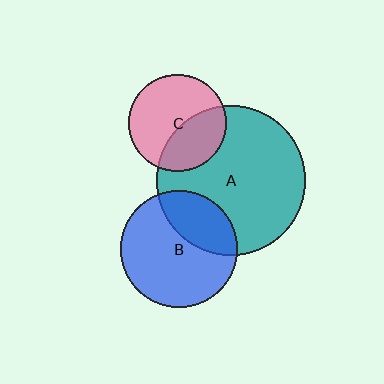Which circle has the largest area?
Circle A (teal).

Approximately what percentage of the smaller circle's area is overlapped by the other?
Approximately 30%.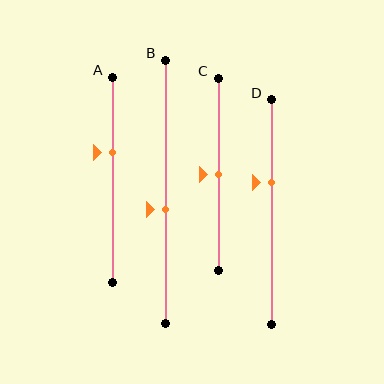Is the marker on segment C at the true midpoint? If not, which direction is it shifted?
Yes, the marker on segment C is at the true midpoint.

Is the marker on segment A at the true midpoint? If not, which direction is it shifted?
No, the marker on segment A is shifted upward by about 13% of the segment length.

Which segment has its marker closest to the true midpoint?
Segment C has its marker closest to the true midpoint.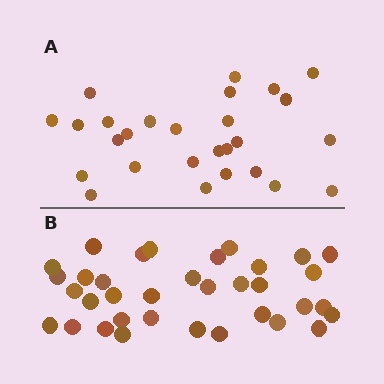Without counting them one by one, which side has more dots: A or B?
Region B (the bottom region) has more dots.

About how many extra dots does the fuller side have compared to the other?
Region B has roughly 8 or so more dots than region A.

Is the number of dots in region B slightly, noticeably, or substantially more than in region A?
Region B has noticeably more, but not dramatically so. The ratio is roughly 1.3 to 1.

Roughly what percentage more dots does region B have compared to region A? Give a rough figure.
About 30% more.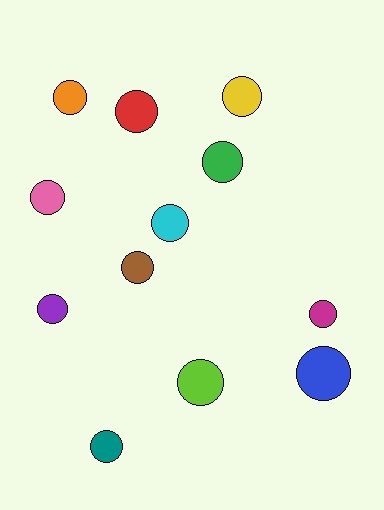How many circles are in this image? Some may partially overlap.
There are 12 circles.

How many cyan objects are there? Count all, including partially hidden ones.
There is 1 cyan object.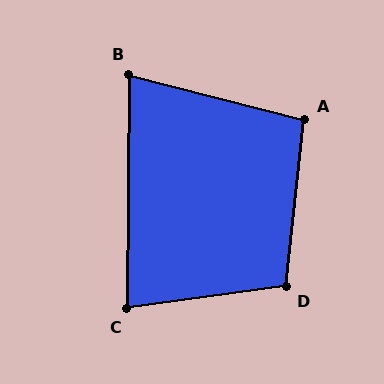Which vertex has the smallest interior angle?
B, at approximately 76 degrees.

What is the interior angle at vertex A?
Approximately 98 degrees (obtuse).